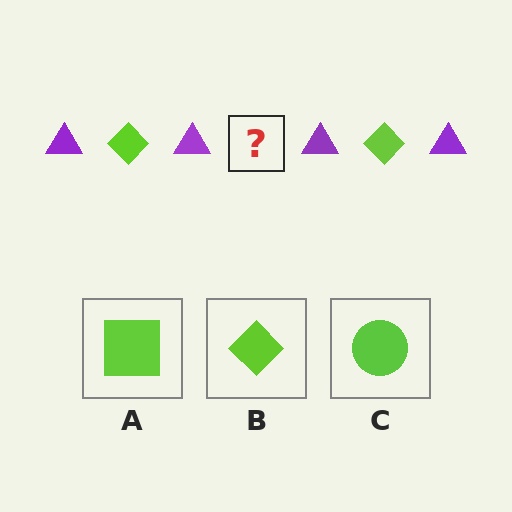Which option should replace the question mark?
Option B.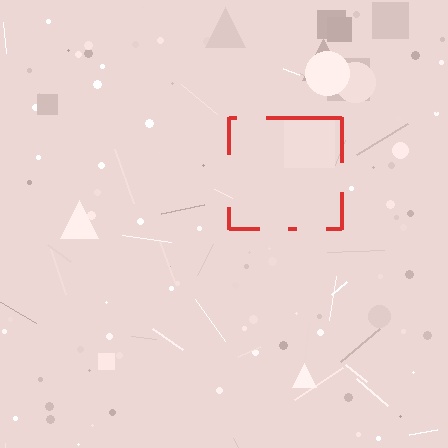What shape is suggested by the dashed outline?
The dashed outline suggests a square.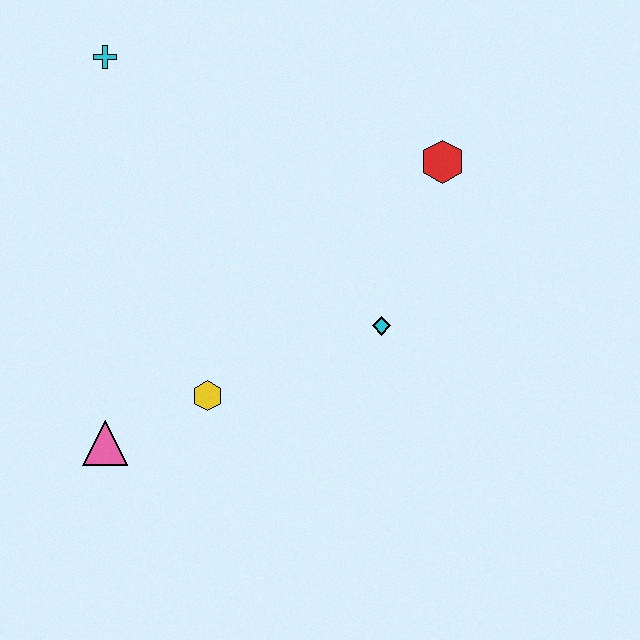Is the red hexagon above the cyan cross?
No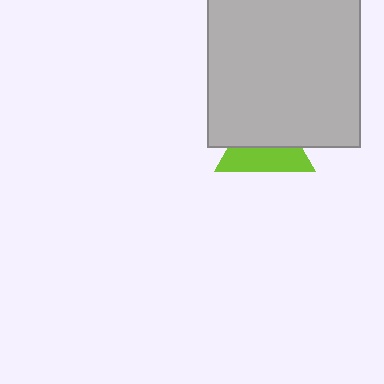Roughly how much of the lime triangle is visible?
About half of it is visible (roughly 47%).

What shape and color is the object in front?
The object in front is a light gray square.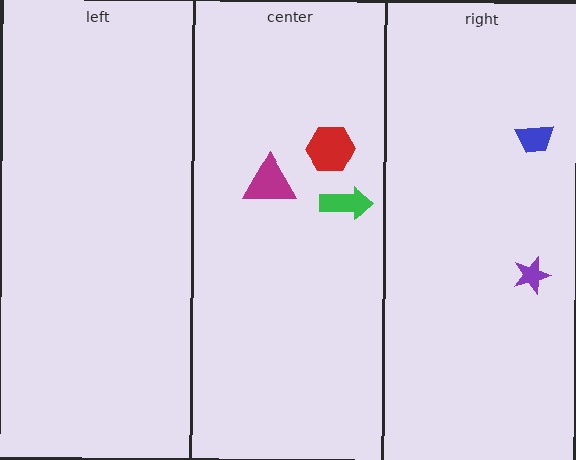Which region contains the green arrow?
The center region.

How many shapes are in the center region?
3.